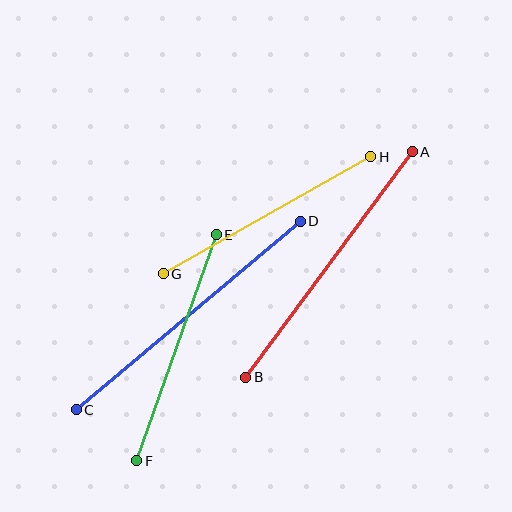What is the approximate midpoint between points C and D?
The midpoint is at approximately (188, 315) pixels.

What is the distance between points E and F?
The distance is approximately 240 pixels.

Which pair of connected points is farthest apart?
Points C and D are farthest apart.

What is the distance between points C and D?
The distance is approximately 293 pixels.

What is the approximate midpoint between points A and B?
The midpoint is at approximately (329, 265) pixels.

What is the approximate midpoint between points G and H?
The midpoint is at approximately (267, 215) pixels.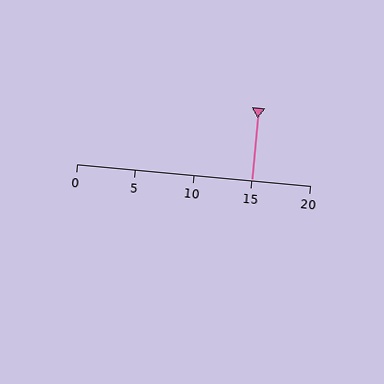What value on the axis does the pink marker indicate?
The marker indicates approximately 15.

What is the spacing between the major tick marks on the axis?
The major ticks are spaced 5 apart.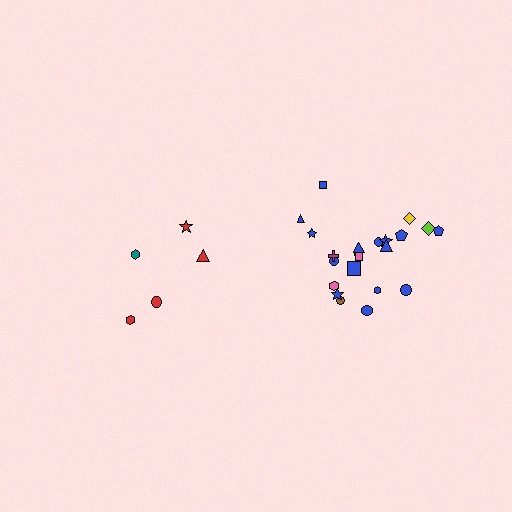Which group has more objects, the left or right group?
The right group.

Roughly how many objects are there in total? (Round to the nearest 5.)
Roughly 25 objects in total.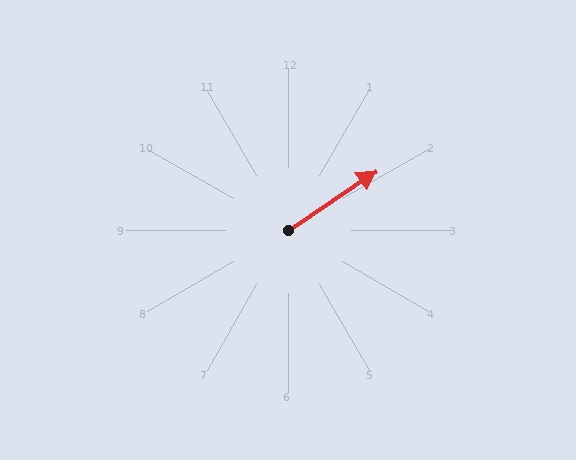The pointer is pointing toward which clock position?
Roughly 2 o'clock.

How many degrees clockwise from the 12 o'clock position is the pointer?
Approximately 56 degrees.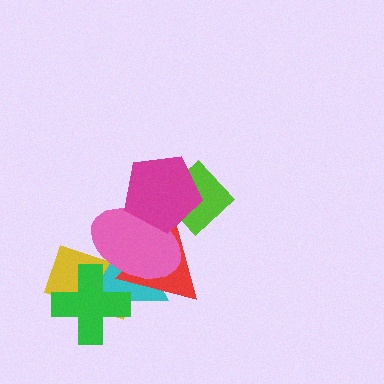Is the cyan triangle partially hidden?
Yes, it is partially covered by another shape.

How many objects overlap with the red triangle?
5 objects overlap with the red triangle.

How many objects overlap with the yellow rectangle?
4 objects overlap with the yellow rectangle.